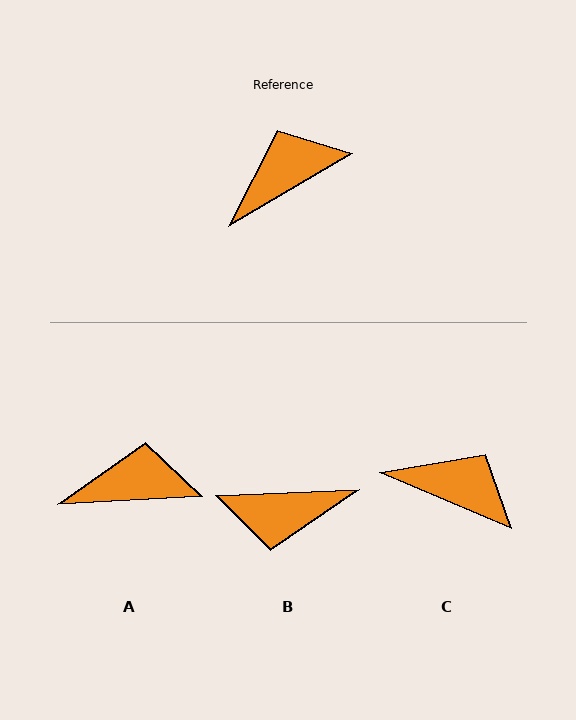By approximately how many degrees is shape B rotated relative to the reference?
Approximately 152 degrees counter-clockwise.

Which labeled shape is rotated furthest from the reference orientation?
B, about 152 degrees away.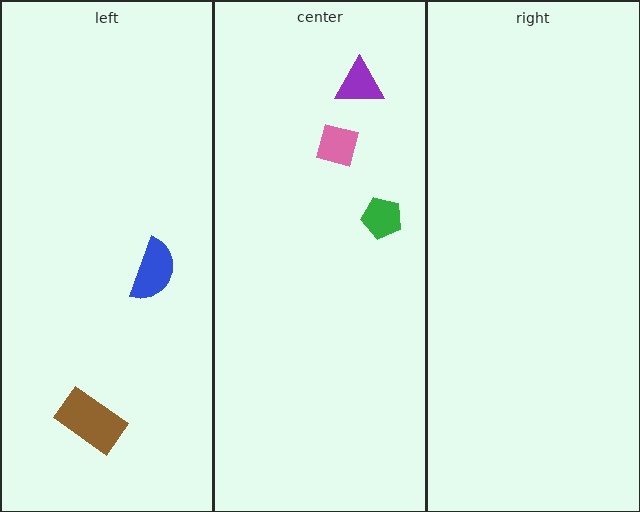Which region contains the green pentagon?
The center region.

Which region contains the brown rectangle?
The left region.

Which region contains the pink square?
The center region.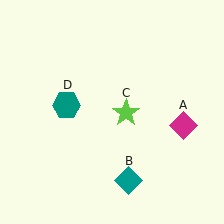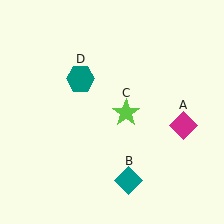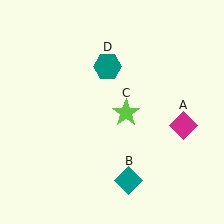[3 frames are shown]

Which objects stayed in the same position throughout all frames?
Magenta diamond (object A) and teal diamond (object B) and lime star (object C) remained stationary.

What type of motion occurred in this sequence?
The teal hexagon (object D) rotated clockwise around the center of the scene.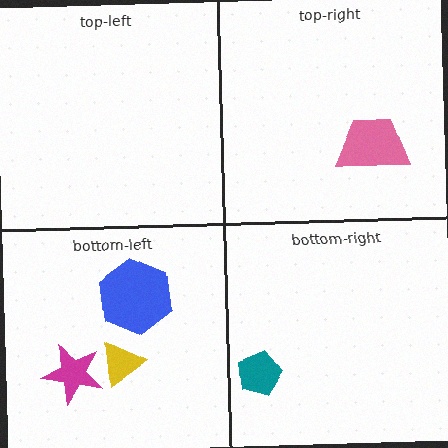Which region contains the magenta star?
The bottom-left region.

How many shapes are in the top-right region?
1.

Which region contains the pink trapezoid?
The top-right region.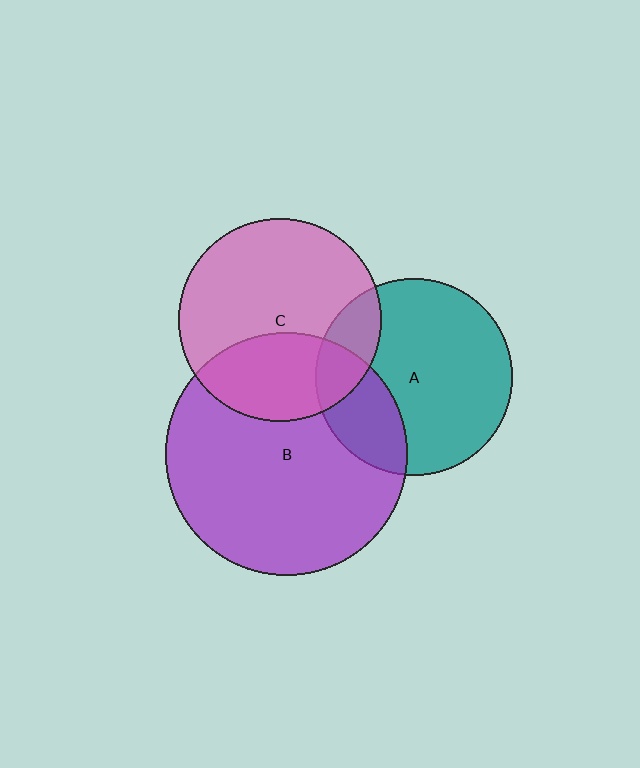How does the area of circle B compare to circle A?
Approximately 1.5 times.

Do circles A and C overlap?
Yes.